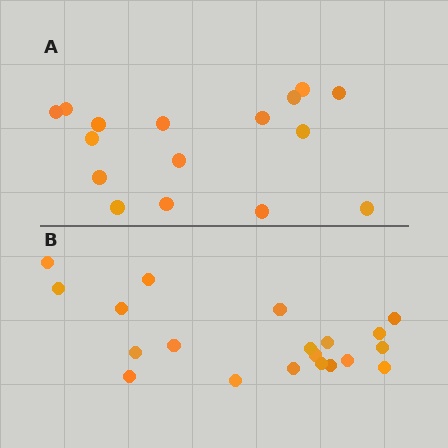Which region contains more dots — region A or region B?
Region B (the bottom region) has more dots.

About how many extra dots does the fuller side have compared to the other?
Region B has about 4 more dots than region A.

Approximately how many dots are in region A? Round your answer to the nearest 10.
About 20 dots. (The exact count is 16, which rounds to 20.)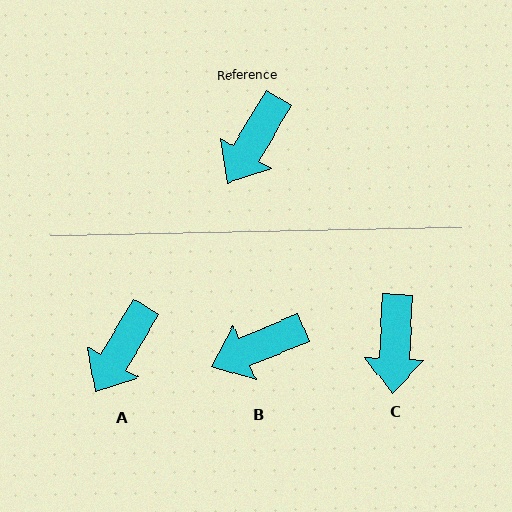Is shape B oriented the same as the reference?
No, it is off by about 36 degrees.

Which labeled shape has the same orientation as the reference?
A.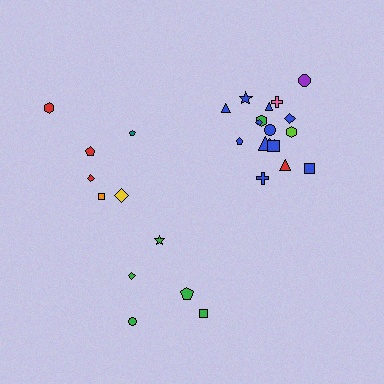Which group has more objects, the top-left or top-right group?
The top-right group.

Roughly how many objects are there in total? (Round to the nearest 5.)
Roughly 30 objects in total.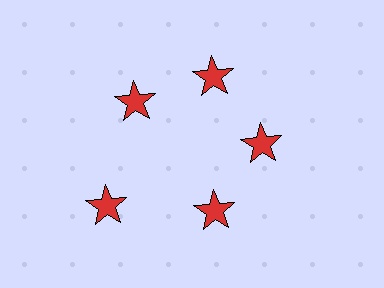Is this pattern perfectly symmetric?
No. The 5 red stars are arranged in a ring, but one element near the 8 o'clock position is pushed outward from the center, breaking the 5-fold rotational symmetry.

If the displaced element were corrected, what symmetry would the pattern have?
It would have 5-fold rotational symmetry — the pattern would map onto itself every 72 degrees.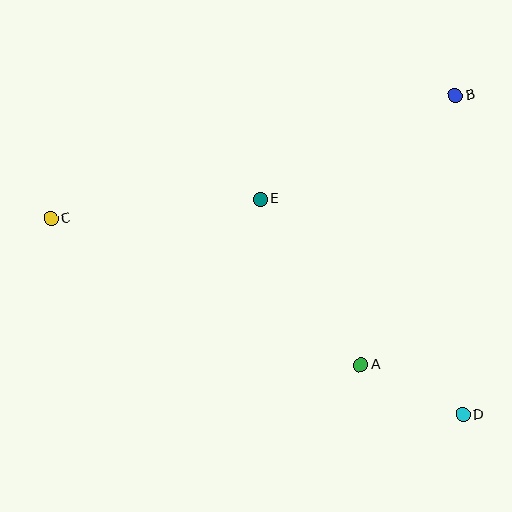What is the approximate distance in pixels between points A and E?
The distance between A and E is approximately 194 pixels.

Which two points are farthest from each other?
Points C and D are farthest from each other.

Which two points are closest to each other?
Points A and D are closest to each other.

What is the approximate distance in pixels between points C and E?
The distance between C and E is approximately 210 pixels.